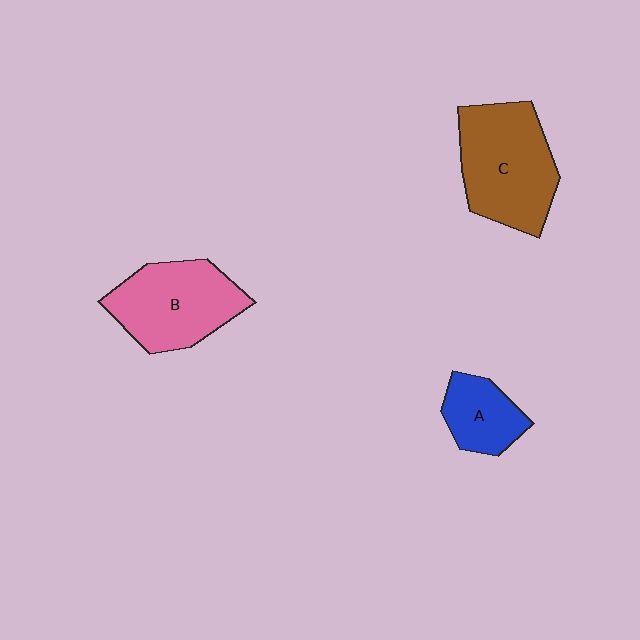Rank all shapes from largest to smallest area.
From largest to smallest: C (brown), B (pink), A (blue).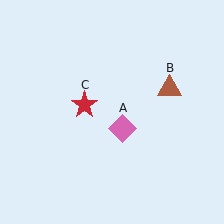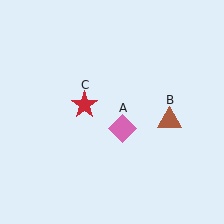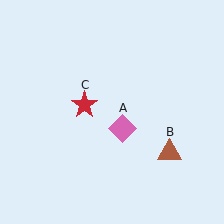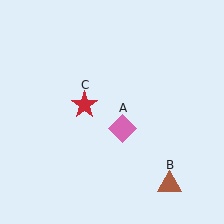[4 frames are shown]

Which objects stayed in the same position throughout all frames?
Pink diamond (object A) and red star (object C) remained stationary.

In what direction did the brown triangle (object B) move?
The brown triangle (object B) moved down.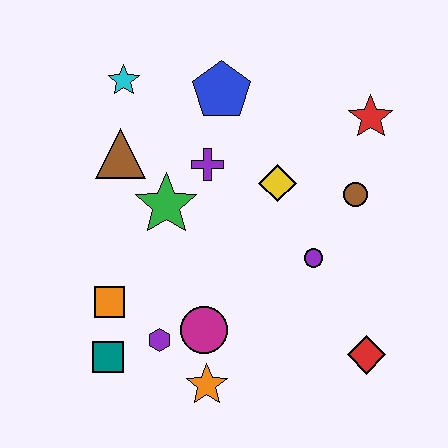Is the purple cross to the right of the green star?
Yes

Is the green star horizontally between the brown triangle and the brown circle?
Yes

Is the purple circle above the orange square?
Yes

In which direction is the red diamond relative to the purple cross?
The red diamond is below the purple cross.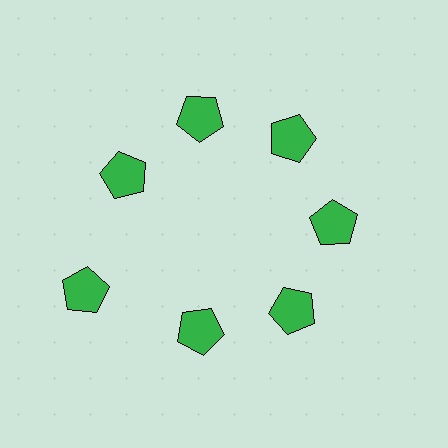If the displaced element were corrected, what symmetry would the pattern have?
It would have 7-fold rotational symmetry — the pattern would map onto itself every 51 degrees.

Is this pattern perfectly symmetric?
No. The 7 green pentagons are arranged in a ring, but one element near the 8 o'clock position is pushed outward from the center, breaking the 7-fold rotational symmetry.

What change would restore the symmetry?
The symmetry would be restored by moving it inward, back onto the ring so that all 7 pentagons sit at equal angles and equal distance from the center.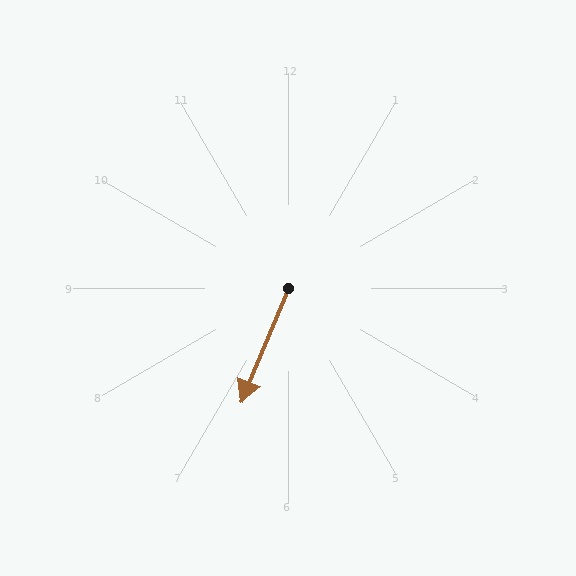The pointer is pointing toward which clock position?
Roughly 7 o'clock.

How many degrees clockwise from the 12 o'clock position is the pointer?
Approximately 203 degrees.